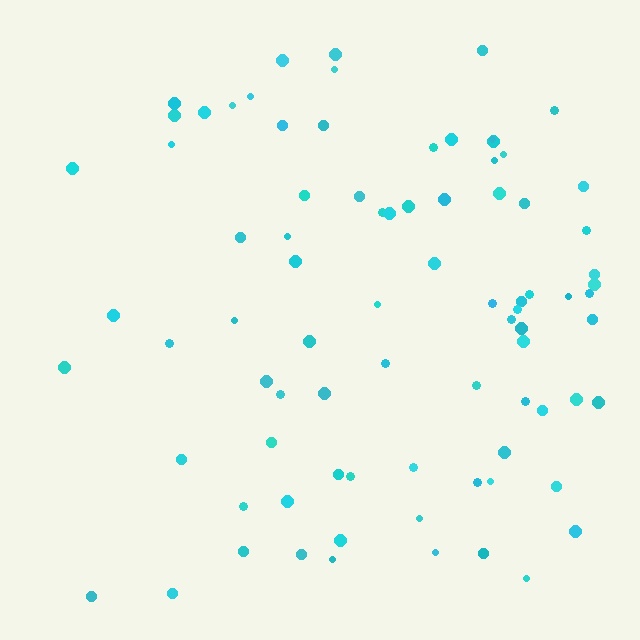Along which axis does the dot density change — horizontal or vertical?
Horizontal.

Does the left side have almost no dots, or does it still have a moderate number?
Still a moderate number, just noticeably fewer than the right.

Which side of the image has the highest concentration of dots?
The right.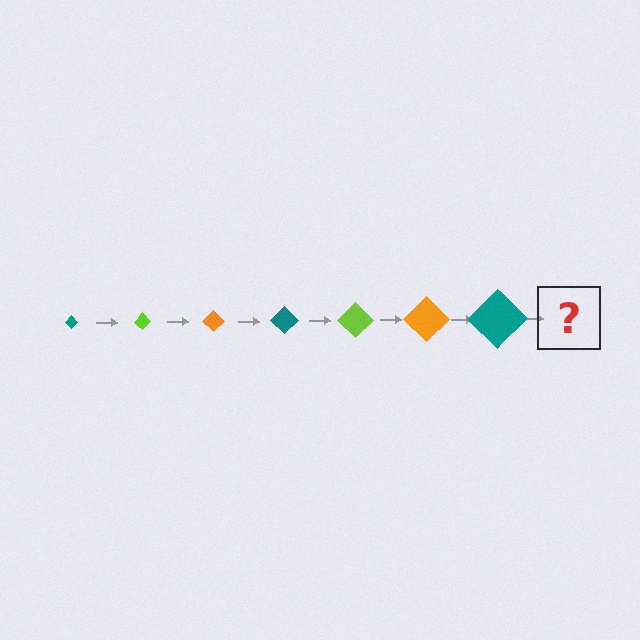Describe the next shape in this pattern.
It should be a lime diamond, larger than the previous one.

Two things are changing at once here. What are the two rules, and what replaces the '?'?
The two rules are that the diamond grows larger each step and the color cycles through teal, lime, and orange. The '?' should be a lime diamond, larger than the previous one.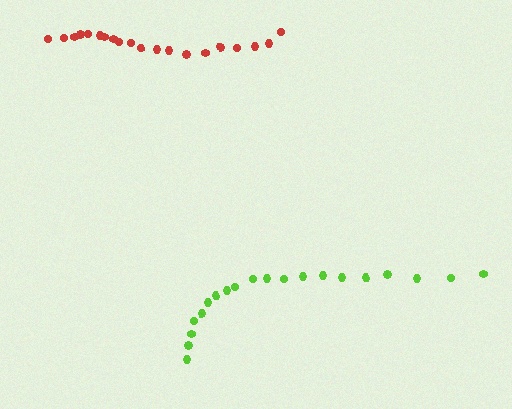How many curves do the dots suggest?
There are 2 distinct paths.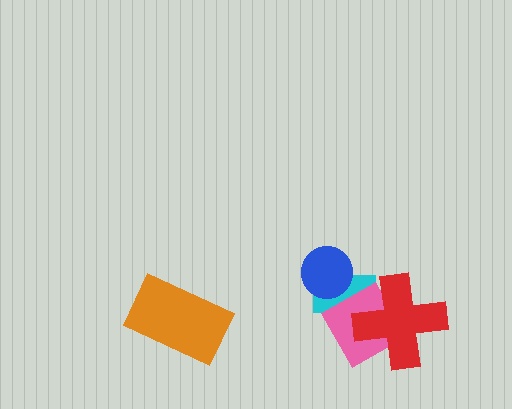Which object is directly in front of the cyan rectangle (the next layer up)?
The pink diamond is directly in front of the cyan rectangle.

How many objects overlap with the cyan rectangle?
3 objects overlap with the cyan rectangle.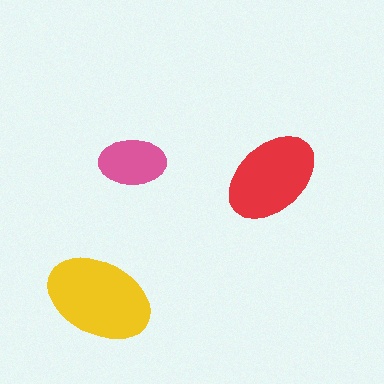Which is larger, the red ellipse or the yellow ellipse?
The yellow one.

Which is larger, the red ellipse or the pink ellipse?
The red one.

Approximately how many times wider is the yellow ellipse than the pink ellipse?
About 1.5 times wider.